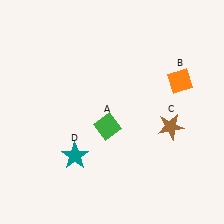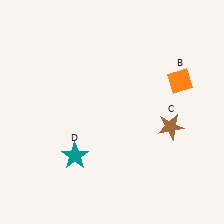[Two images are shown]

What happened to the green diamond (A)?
The green diamond (A) was removed in Image 2. It was in the bottom-left area of Image 1.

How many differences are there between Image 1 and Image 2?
There is 1 difference between the two images.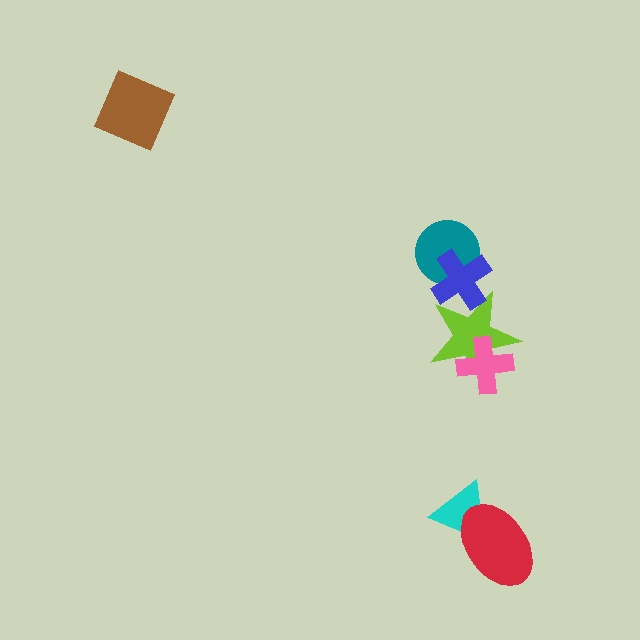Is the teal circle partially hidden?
Yes, it is partially covered by another shape.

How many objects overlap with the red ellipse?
1 object overlaps with the red ellipse.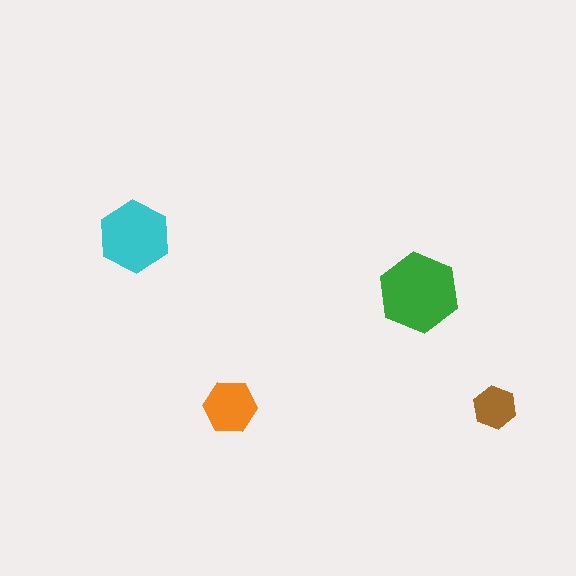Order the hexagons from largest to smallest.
the green one, the cyan one, the orange one, the brown one.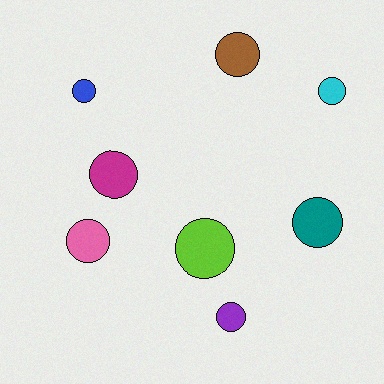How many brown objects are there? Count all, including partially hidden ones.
There is 1 brown object.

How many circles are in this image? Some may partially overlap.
There are 8 circles.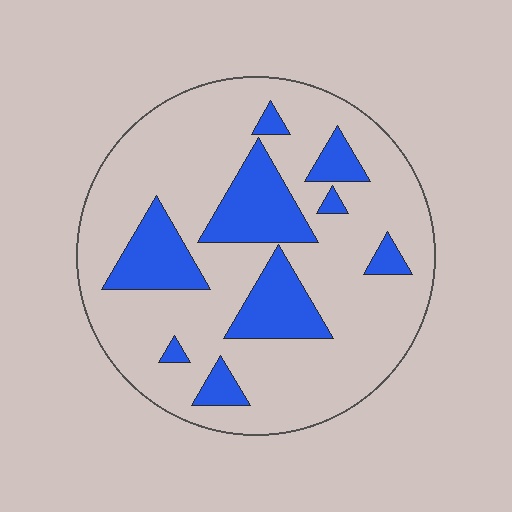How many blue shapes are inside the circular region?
9.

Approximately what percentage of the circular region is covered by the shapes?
Approximately 25%.